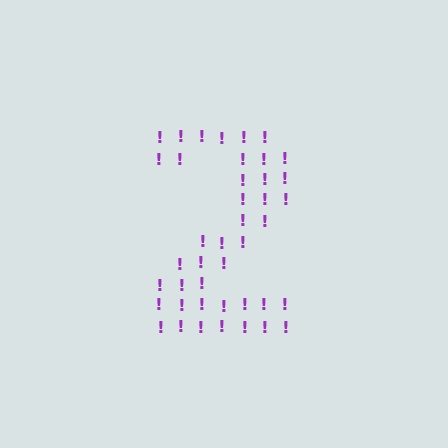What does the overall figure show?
The overall figure shows the digit 2.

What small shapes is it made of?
It is made of small exclamation marks.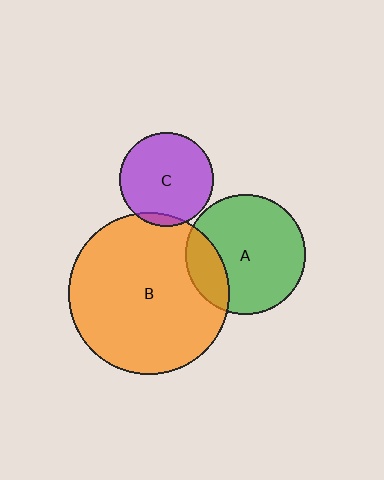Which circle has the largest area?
Circle B (orange).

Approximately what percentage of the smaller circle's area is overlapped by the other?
Approximately 5%.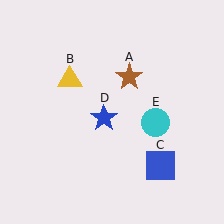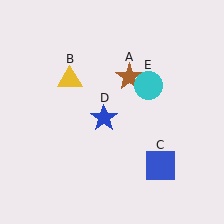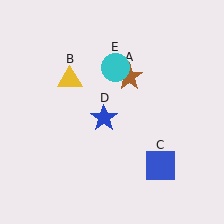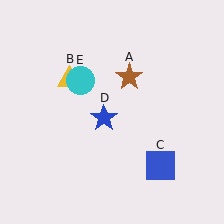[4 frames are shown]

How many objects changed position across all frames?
1 object changed position: cyan circle (object E).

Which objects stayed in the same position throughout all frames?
Brown star (object A) and yellow triangle (object B) and blue square (object C) and blue star (object D) remained stationary.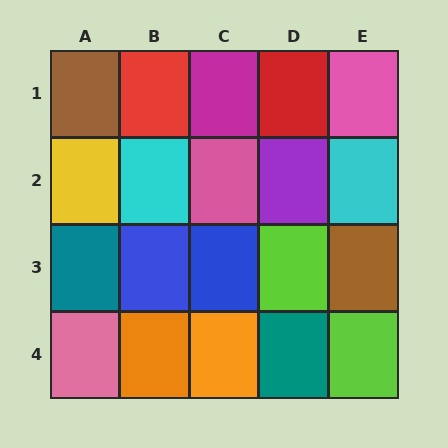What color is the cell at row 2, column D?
Purple.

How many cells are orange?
2 cells are orange.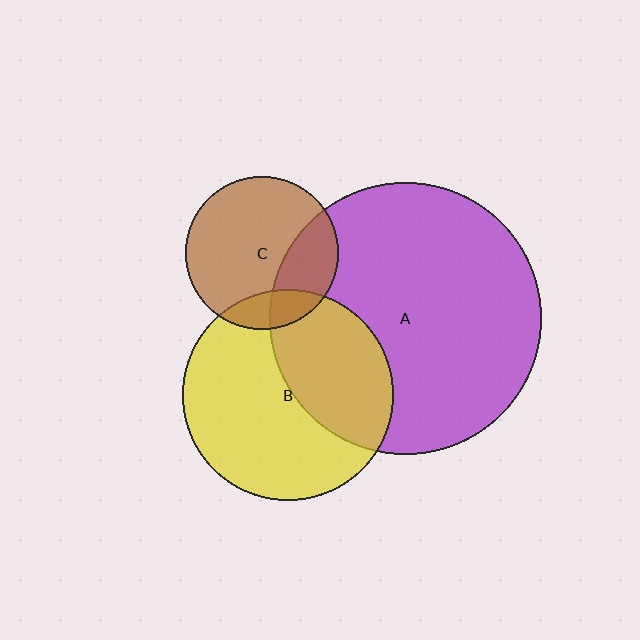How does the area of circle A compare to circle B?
Approximately 1.7 times.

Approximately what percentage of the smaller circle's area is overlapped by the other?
Approximately 15%.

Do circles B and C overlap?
Yes.